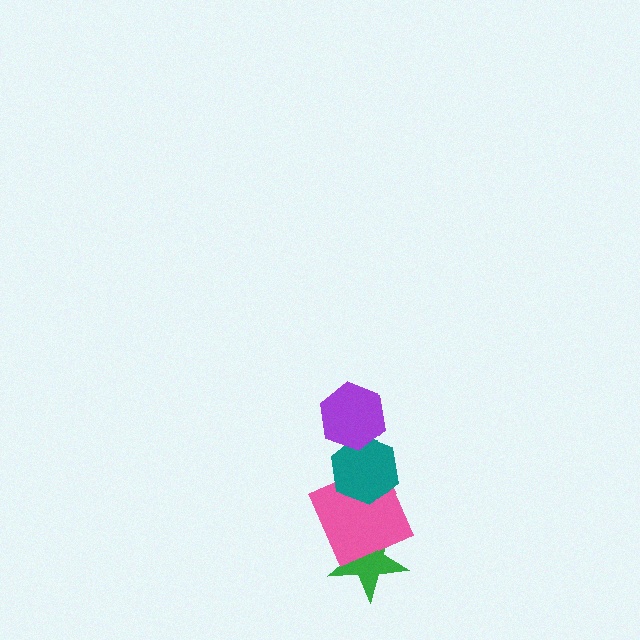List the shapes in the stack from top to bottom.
From top to bottom: the purple hexagon, the teal hexagon, the pink square, the green star.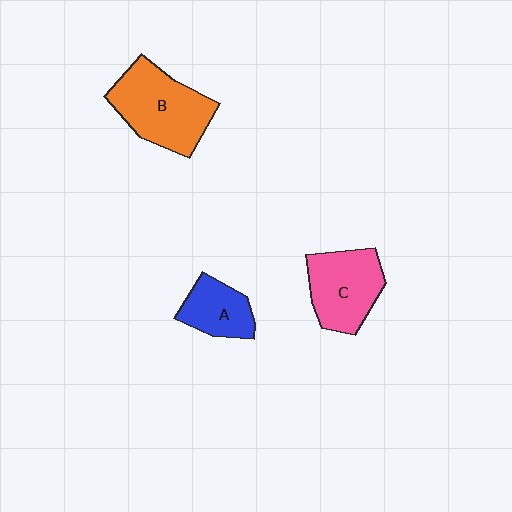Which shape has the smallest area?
Shape A (blue).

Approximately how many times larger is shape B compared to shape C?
Approximately 1.2 times.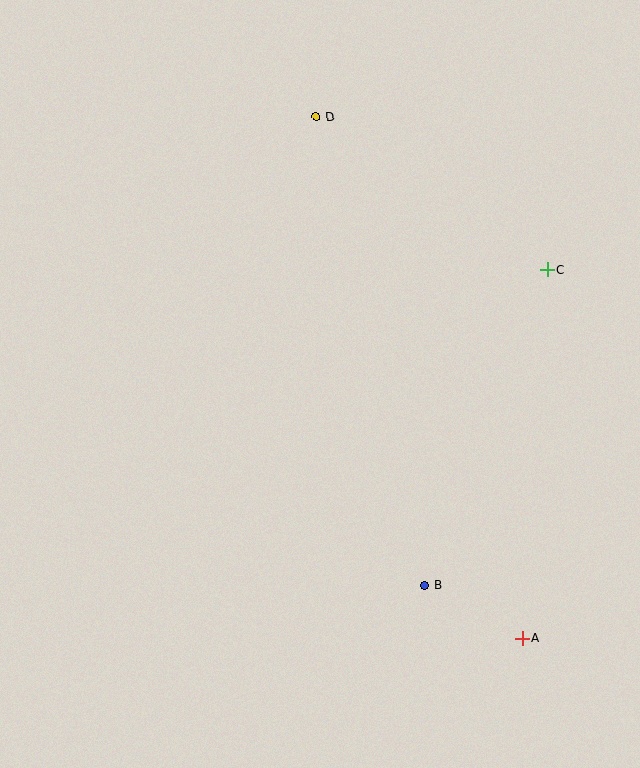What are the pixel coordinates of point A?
Point A is at (523, 638).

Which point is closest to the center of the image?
Point B at (425, 585) is closest to the center.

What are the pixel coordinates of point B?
Point B is at (425, 585).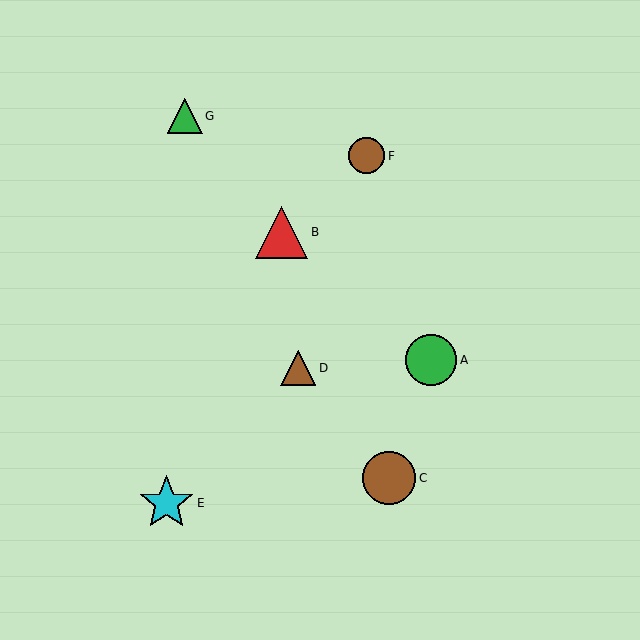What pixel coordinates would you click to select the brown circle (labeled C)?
Click at (389, 478) to select the brown circle C.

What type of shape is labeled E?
Shape E is a cyan star.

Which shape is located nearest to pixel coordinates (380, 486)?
The brown circle (labeled C) at (389, 478) is nearest to that location.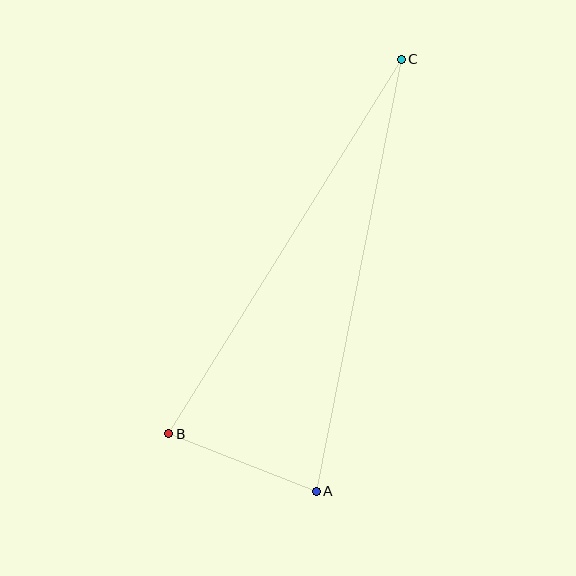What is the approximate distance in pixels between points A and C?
The distance between A and C is approximately 440 pixels.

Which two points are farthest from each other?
Points B and C are farthest from each other.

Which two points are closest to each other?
Points A and B are closest to each other.